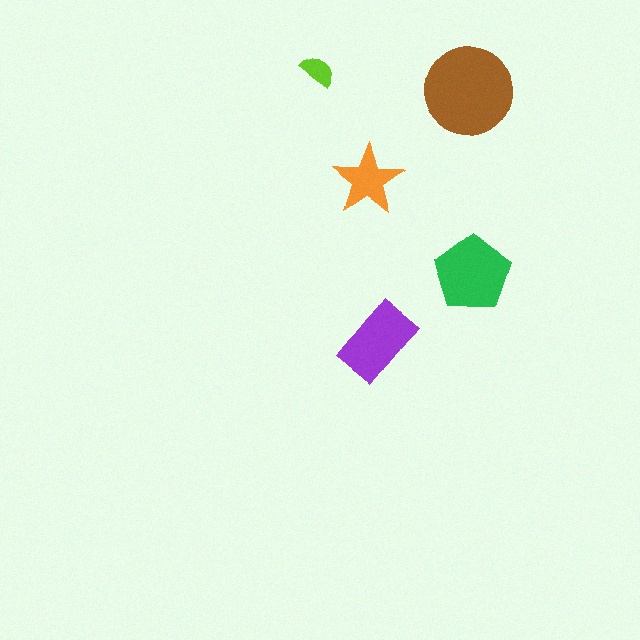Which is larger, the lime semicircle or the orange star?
The orange star.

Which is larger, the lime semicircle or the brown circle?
The brown circle.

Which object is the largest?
The brown circle.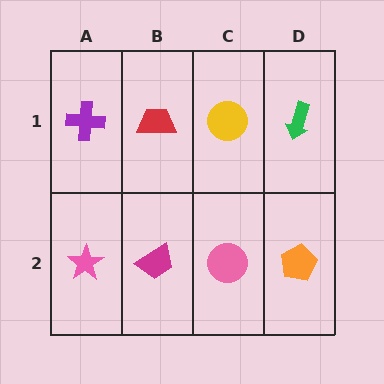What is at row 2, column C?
A pink circle.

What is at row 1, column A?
A purple cross.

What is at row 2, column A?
A pink star.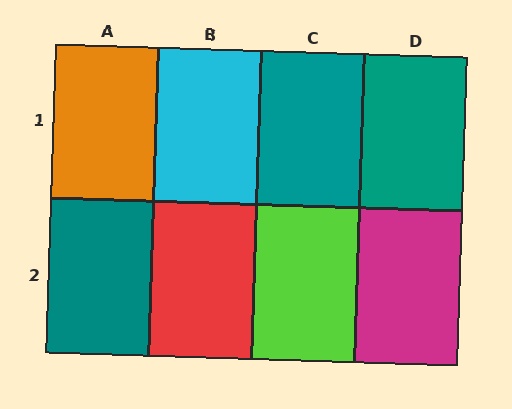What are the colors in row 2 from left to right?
Teal, red, lime, magenta.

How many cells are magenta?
1 cell is magenta.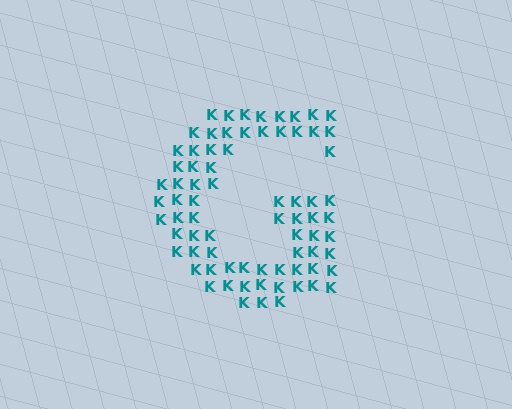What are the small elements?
The small elements are letter K's.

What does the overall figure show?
The overall figure shows the letter G.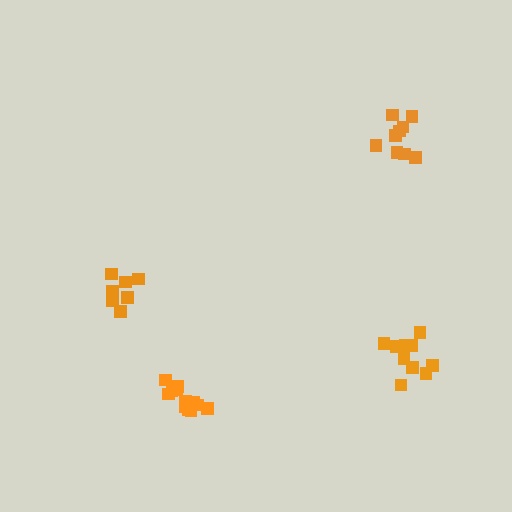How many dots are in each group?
Group 1: 12 dots, Group 2: 7 dots, Group 3: 10 dots, Group 4: 9 dots (38 total).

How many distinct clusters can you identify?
There are 4 distinct clusters.